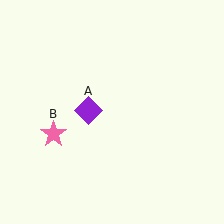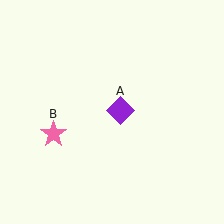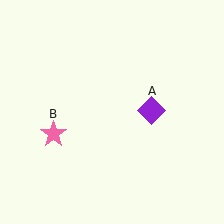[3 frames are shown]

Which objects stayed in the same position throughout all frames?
Pink star (object B) remained stationary.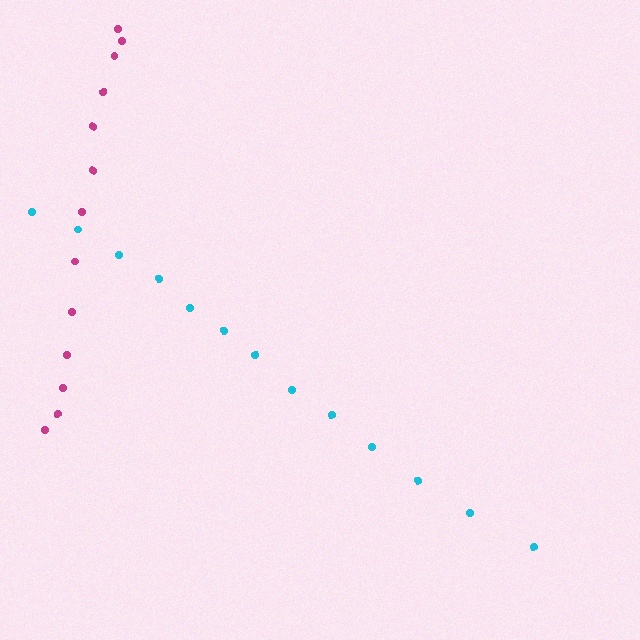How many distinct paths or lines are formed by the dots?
There are 2 distinct paths.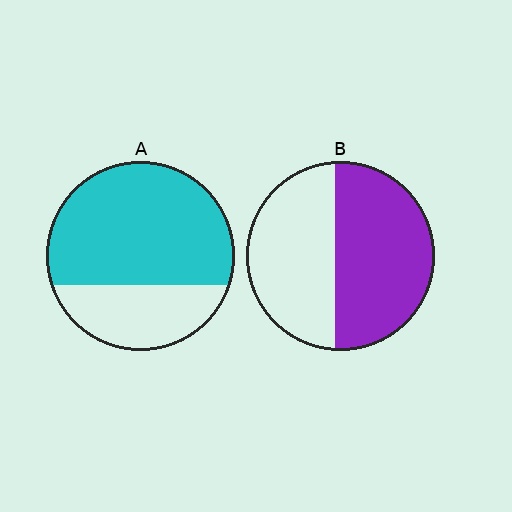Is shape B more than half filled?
Roughly half.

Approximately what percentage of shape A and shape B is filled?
A is approximately 70% and B is approximately 55%.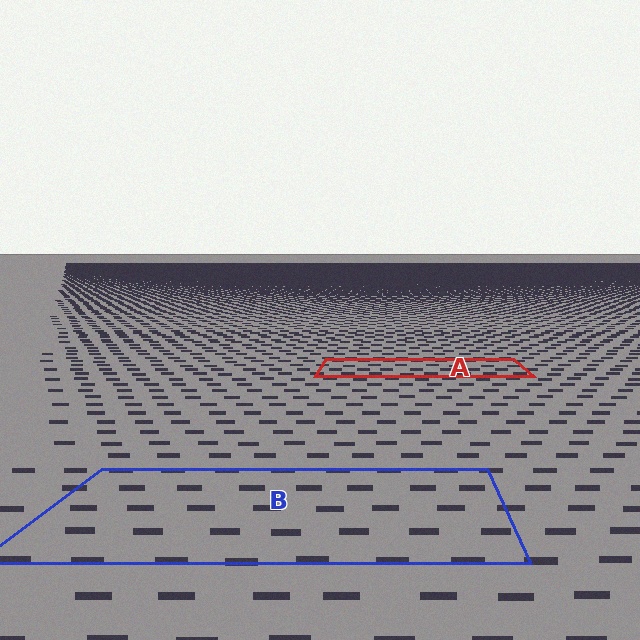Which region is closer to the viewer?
Region B is closer. The texture elements there are larger and more spread out.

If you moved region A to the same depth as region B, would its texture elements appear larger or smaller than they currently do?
They would appear larger. At a closer depth, the same texture elements are projected at a bigger on-screen size.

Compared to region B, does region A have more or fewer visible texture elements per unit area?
Region A has more texture elements per unit area — they are packed more densely because it is farther away.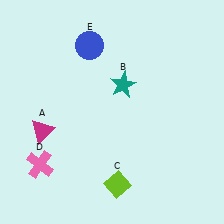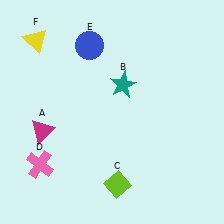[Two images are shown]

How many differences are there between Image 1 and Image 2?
There is 1 difference between the two images.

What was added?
A yellow triangle (F) was added in Image 2.